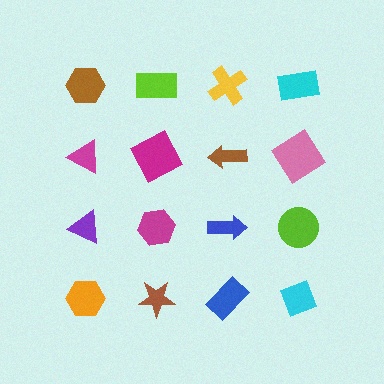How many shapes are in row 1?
4 shapes.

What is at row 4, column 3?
A blue rectangle.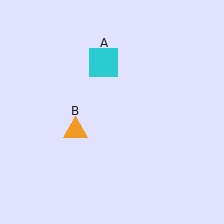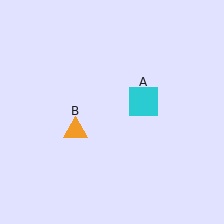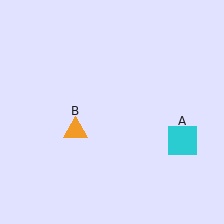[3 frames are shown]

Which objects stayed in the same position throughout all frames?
Orange triangle (object B) remained stationary.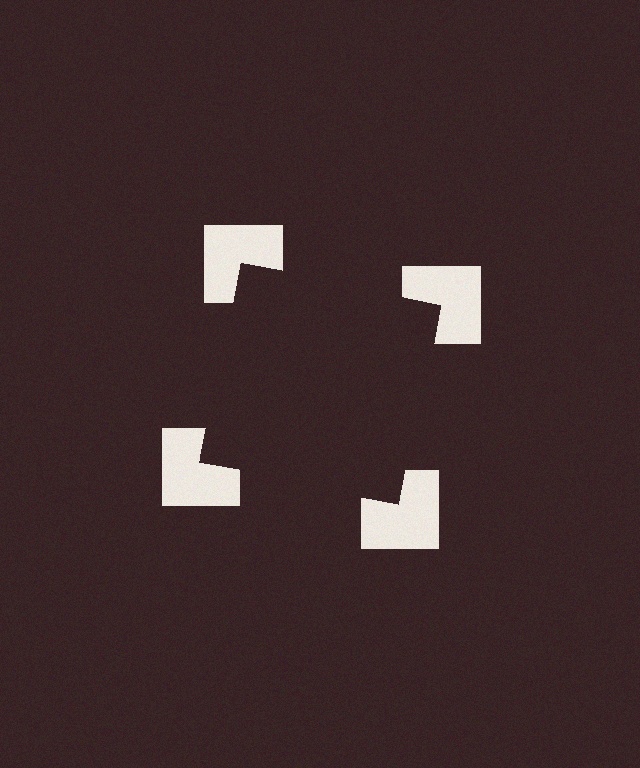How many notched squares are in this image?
There are 4 — one at each vertex of the illusory square.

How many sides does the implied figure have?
4 sides.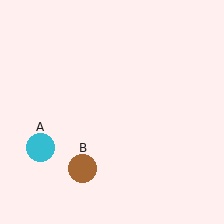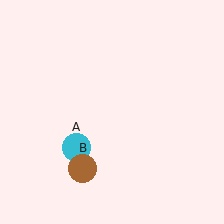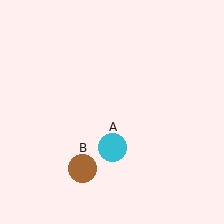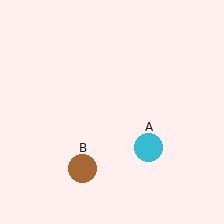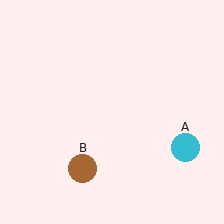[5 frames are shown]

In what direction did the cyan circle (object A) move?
The cyan circle (object A) moved right.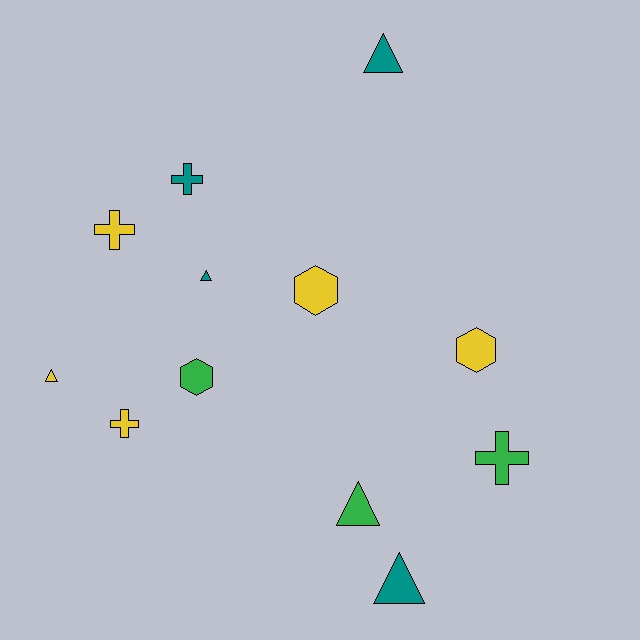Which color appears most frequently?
Yellow, with 5 objects.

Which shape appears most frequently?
Triangle, with 5 objects.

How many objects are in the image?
There are 12 objects.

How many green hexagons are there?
There is 1 green hexagon.